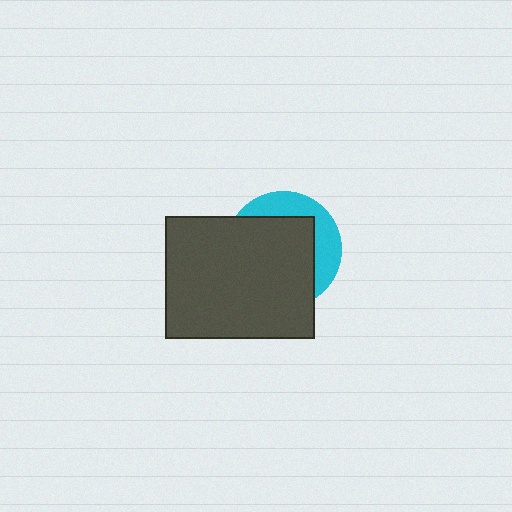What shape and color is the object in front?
The object in front is a dark gray rectangle.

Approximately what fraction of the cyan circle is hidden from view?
Roughly 69% of the cyan circle is hidden behind the dark gray rectangle.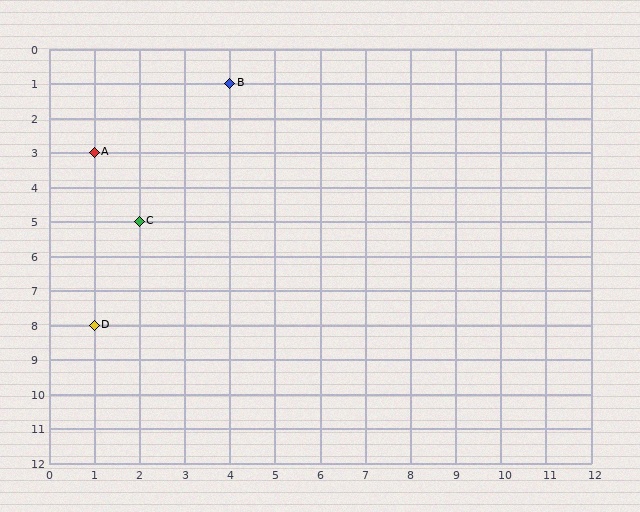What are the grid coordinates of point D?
Point D is at grid coordinates (1, 8).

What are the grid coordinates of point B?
Point B is at grid coordinates (4, 1).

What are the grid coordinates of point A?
Point A is at grid coordinates (1, 3).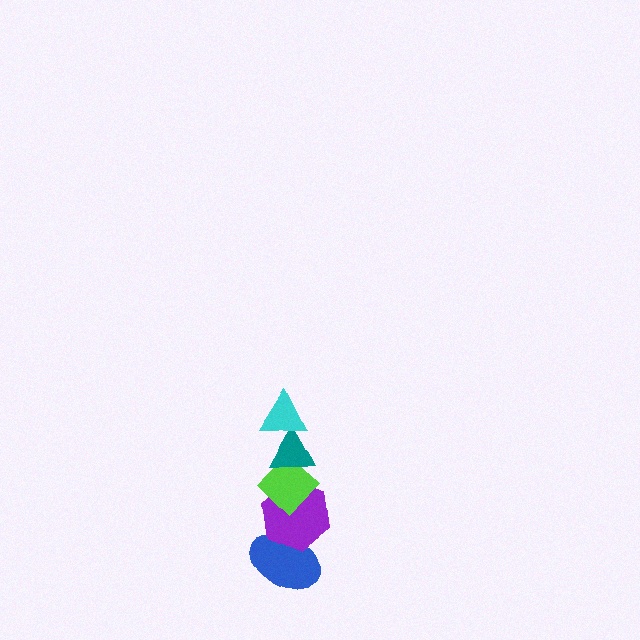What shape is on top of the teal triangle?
The cyan triangle is on top of the teal triangle.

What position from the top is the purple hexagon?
The purple hexagon is 4th from the top.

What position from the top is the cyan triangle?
The cyan triangle is 1st from the top.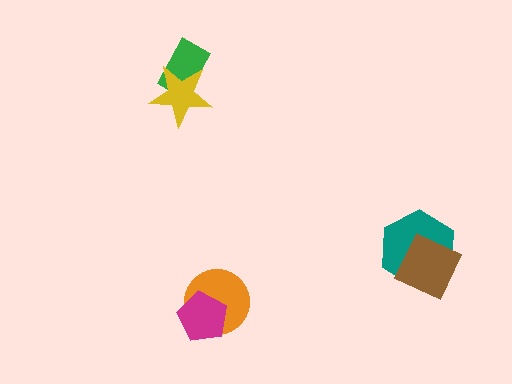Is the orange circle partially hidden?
Yes, it is partially covered by another shape.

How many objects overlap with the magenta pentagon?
1 object overlaps with the magenta pentagon.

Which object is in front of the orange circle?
The magenta pentagon is in front of the orange circle.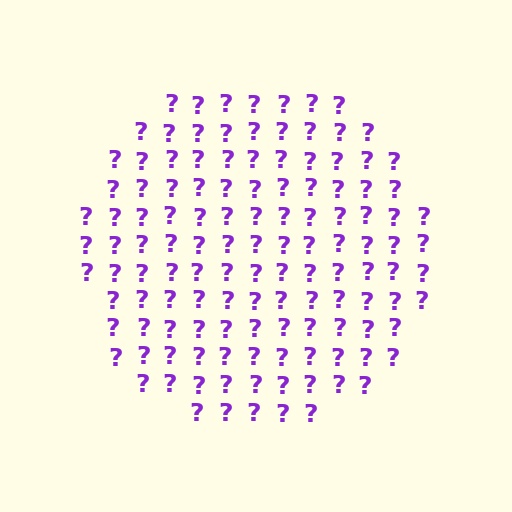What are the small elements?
The small elements are question marks.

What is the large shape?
The large shape is a circle.